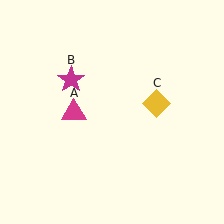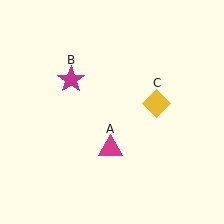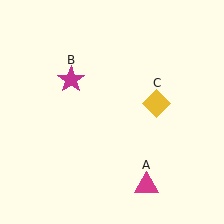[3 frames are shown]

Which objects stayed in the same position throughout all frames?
Magenta star (object B) and yellow diamond (object C) remained stationary.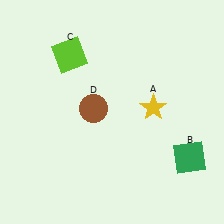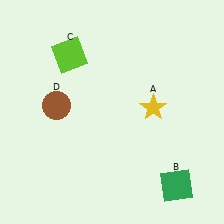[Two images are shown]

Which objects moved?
The objects that moved are: the green square (B), the brown circle (D).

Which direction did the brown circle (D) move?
The brown circle (D) moved left.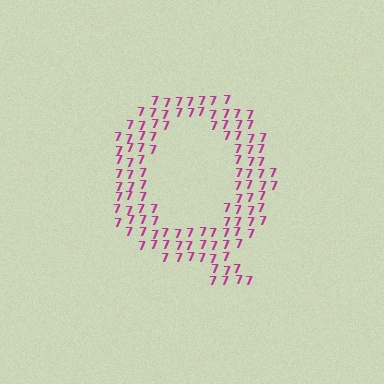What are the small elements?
The small elements are digit 7's.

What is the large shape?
The large shape is the letter Q.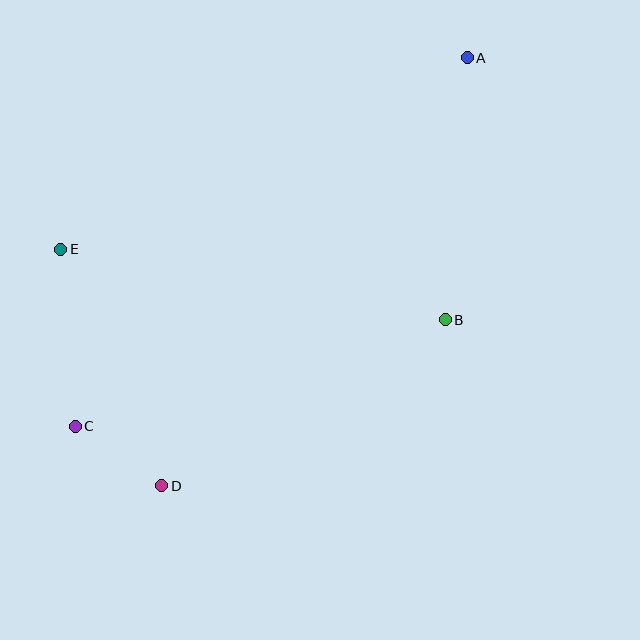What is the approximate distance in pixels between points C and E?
The distance between C and E is approximately 178 pixels.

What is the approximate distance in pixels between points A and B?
The distance between A and B is approximately 263 pixels.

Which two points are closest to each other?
Points C and D are closest to each other.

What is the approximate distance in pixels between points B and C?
The distance between B and C is approximately 385 pixels.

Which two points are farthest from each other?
Points A and C are farthest from each other.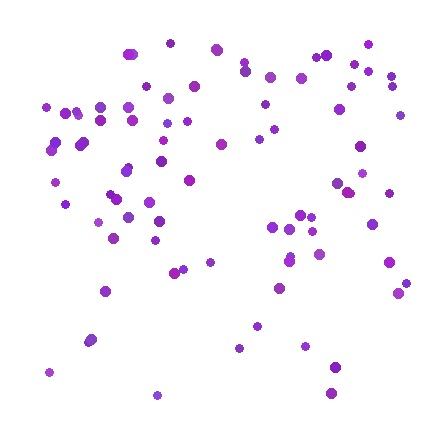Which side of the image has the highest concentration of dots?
The top.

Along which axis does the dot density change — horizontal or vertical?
Vertical.